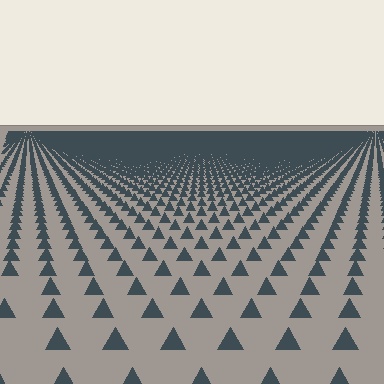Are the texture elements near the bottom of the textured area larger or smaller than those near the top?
Larger. Near the bottom, elements are closer to the viewer and appear at a bigger on-screen size.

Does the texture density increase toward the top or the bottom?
Density increases toward the top.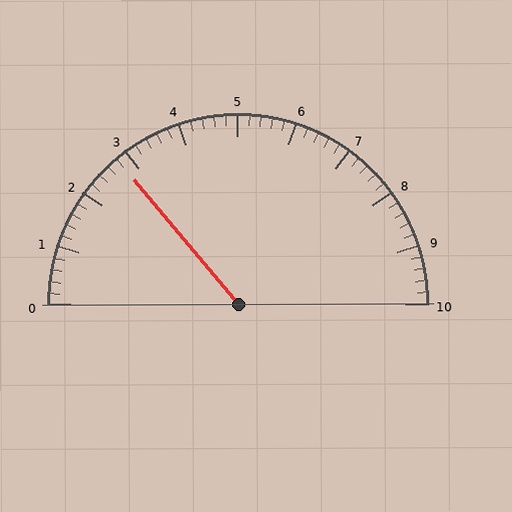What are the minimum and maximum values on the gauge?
The gauge ranges from 0 to 10.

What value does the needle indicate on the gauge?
The needle indicates approximately 2.8.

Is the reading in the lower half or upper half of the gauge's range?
The reading is in the lower half of the range (0 to 10).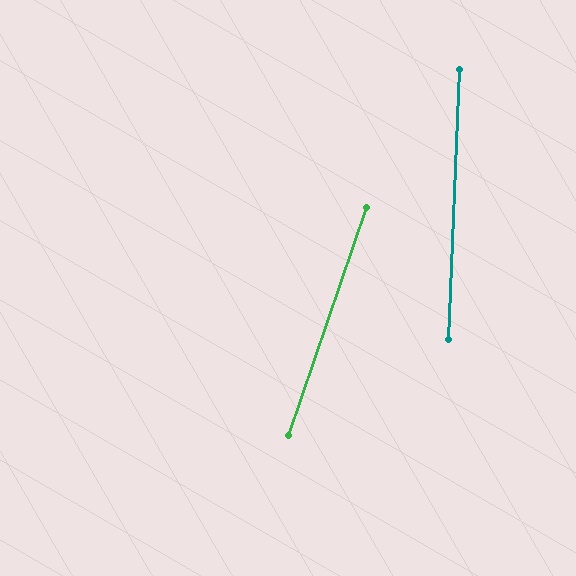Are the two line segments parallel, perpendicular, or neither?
Neither parallel nor perpendicular — they differ by about 17°.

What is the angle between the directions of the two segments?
Approximately 17 degrees.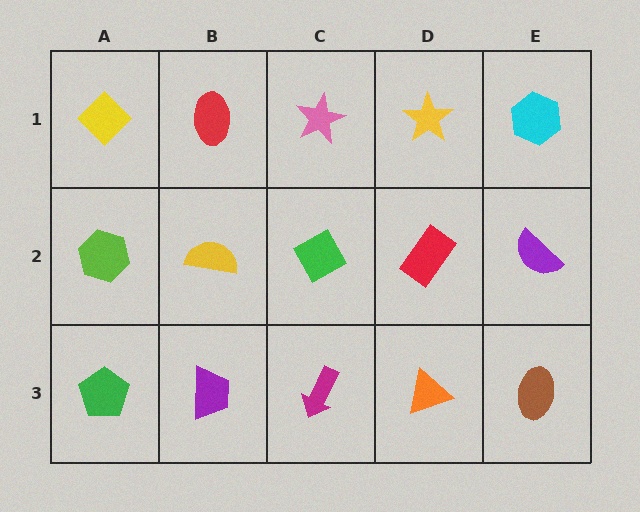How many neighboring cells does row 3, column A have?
2.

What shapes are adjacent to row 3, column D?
A red rectangle (row 2, column D), a magenta arrow (row 3, column C), a brown ellipse (row 3, column E).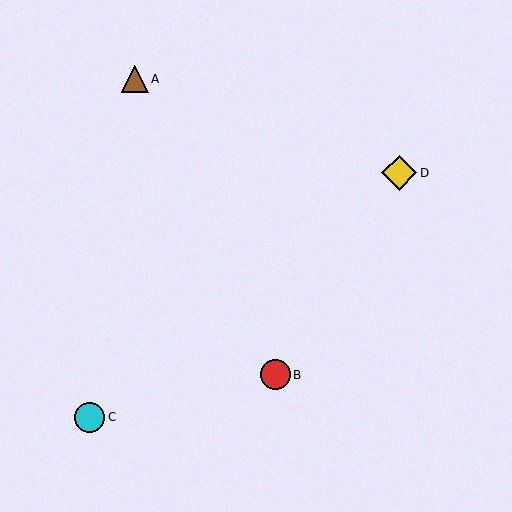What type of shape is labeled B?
Shape B is a red circle.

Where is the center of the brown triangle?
The center of the brown triangle is at (135, 79).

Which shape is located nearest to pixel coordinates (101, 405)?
The cyan circle (labeled C) at (90, 417) is nearest to that location.